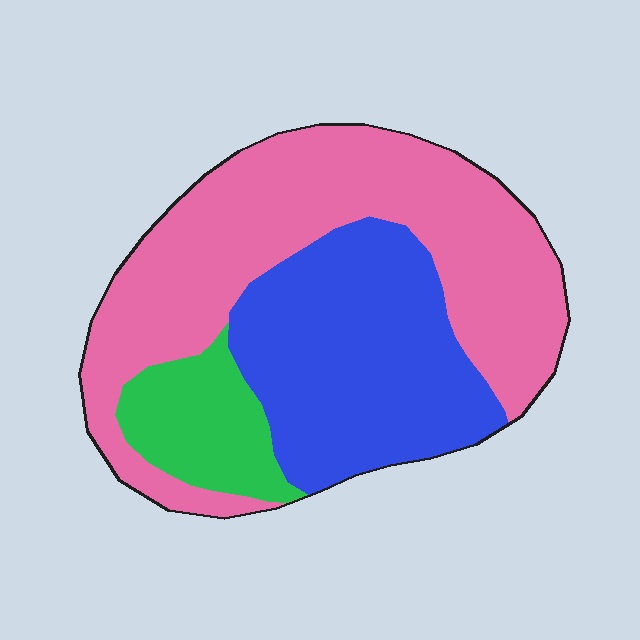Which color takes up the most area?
Pink, at roughly 50%.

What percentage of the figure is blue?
Blue takes up between a quarter and a half of the figure.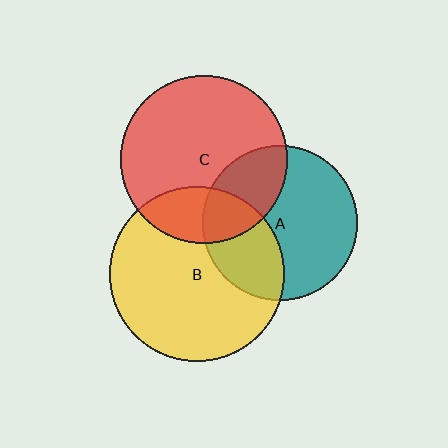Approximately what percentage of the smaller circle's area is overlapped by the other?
Approximately 30%.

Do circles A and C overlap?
Yes.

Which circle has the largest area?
Circle B (yellow).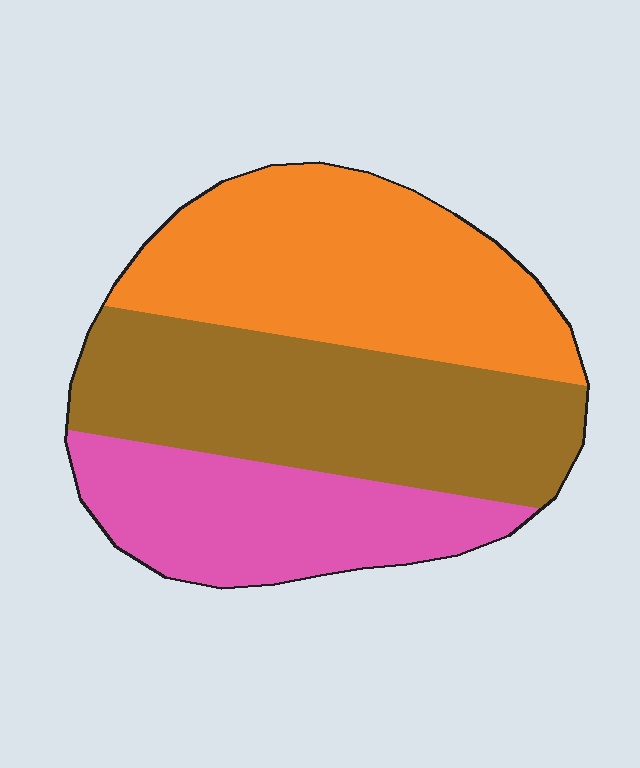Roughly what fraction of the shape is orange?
Orange takes up about three eighths (3/8) of the shape.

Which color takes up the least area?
Pink, at roughly 25%.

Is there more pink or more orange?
Orange.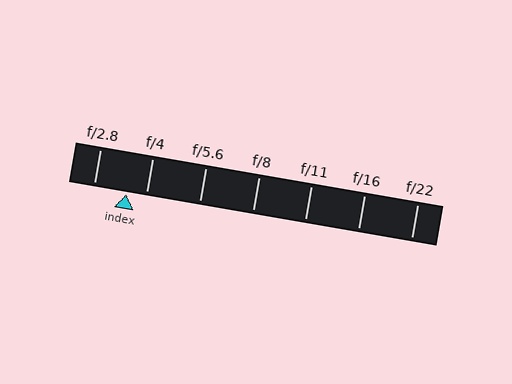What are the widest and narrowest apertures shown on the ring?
The widest aperture shown is f/2.8 and the narrowest is f/22.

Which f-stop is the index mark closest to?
The index mark is closest to f/4.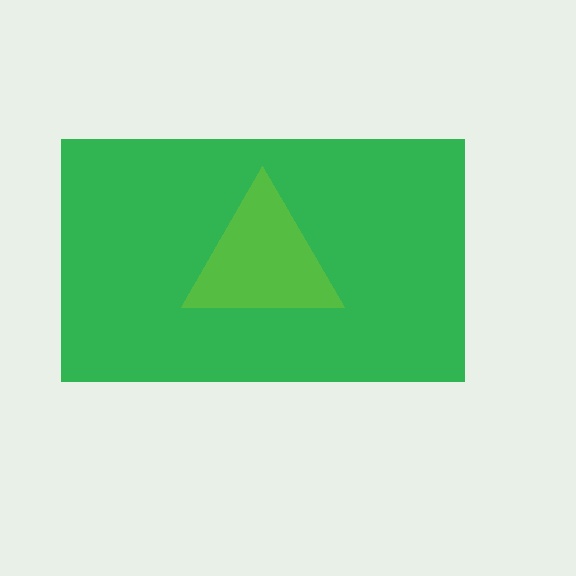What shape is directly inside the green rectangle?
The lime triangle.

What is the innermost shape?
The lime triangle.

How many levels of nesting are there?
2.